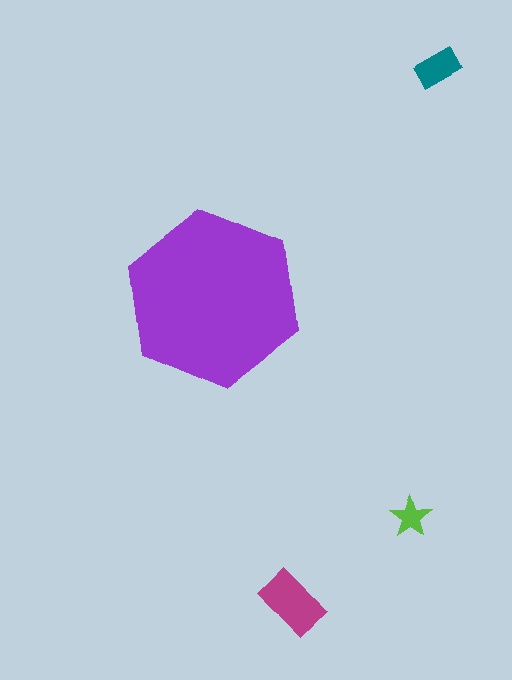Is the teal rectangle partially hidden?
No, the teal rectangle is fully visible.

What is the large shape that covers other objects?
A purple hexagon.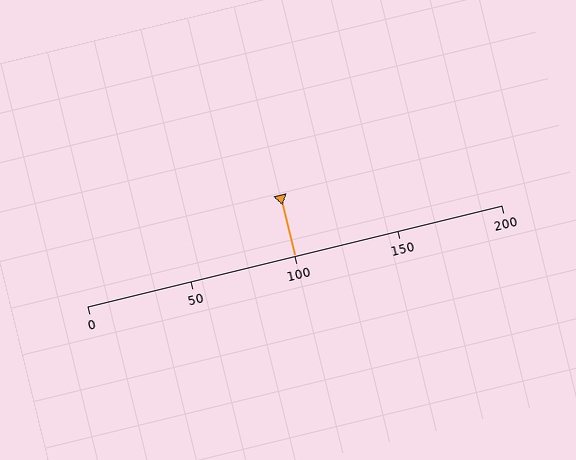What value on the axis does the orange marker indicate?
The marker indicates approximately 100.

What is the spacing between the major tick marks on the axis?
The major ticks are spaced 50 apart.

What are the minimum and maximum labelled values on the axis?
The axis runs from 0 to 200.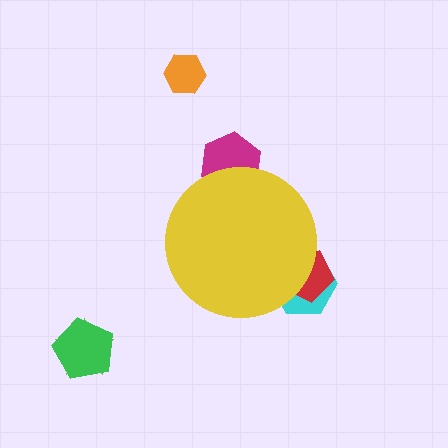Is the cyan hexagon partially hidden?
Yes, the cyan hexagon is partially hidden behind the yellow circle.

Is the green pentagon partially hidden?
No, the green pentagon is fully visible.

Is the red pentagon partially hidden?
Yes, the red pentagon is partially hidden behind the yellow circle.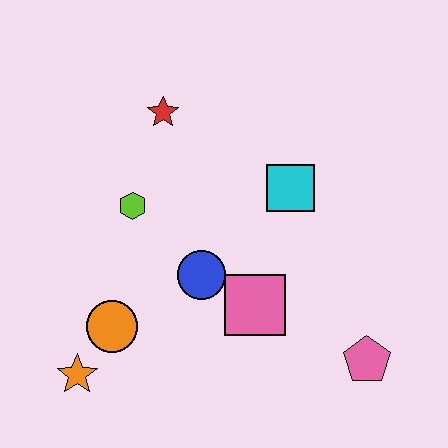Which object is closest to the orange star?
The orange circle is closest to the orange star.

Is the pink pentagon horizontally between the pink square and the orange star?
No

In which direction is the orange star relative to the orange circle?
The orange star is below the orange circle.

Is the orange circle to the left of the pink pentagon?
Yes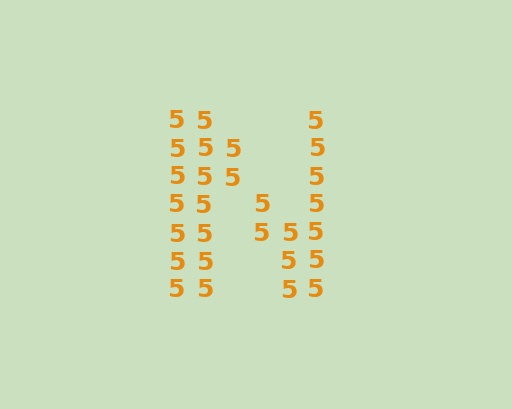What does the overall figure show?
The overall figure shows the letter N.